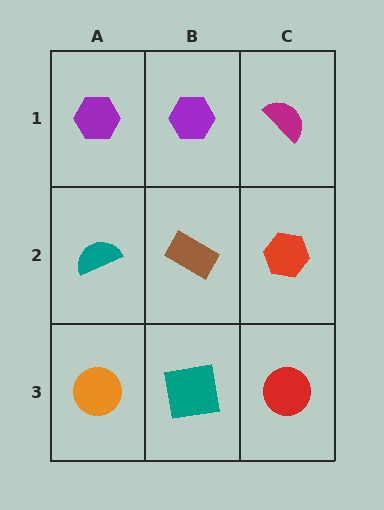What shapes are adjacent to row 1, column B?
A brown rectangle (row 2, column B), a purple hexagon (row 1, column A), a magenta semicircle (row 1, column C).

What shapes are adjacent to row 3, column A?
A teal semicircle (row 2, column A), a teal square (row 3, column B).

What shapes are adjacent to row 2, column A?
A purple hexagon (row 1, column A), an orange circle (row 3, column A), a brown rectangle (row 2, column B).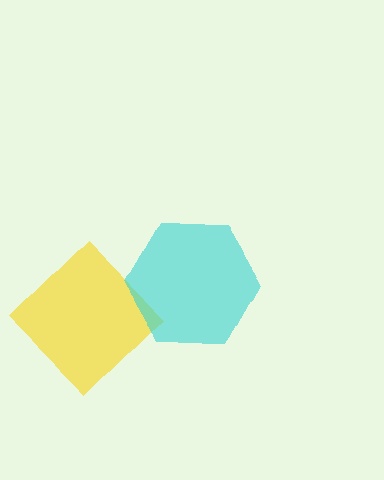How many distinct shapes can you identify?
There are 2 distinct shapes: a yellow diamond, a cyan hexagon.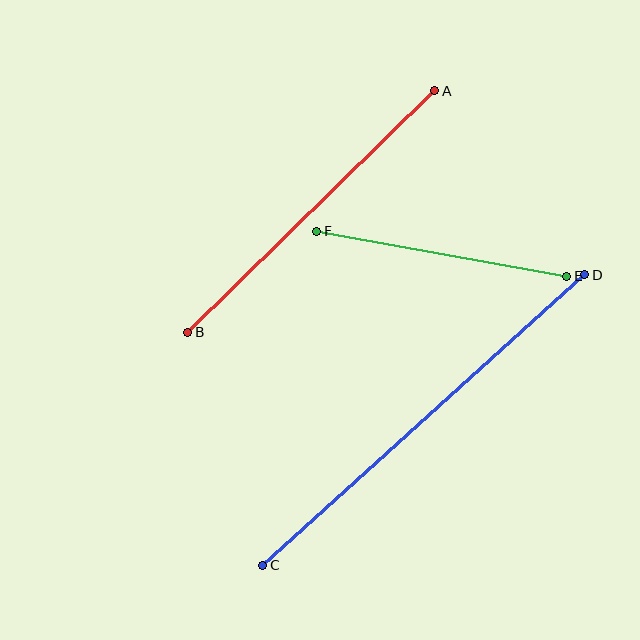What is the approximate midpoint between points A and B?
The midpoint is at approximately (311, 212) pixels.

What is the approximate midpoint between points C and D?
The midpoint is at approximately (424, 420) pixels.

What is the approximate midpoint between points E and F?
The midpoint is at approximately (442, 254) pixels.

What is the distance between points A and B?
The distance is approximately 345 pixels.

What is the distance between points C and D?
The distance is approximately 433 pixels.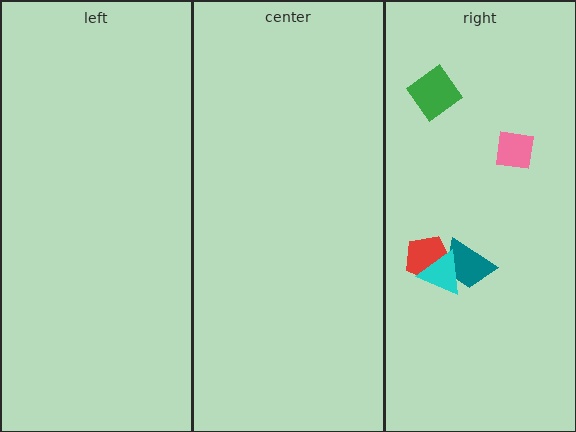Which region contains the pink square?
The right region.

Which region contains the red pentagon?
The right region.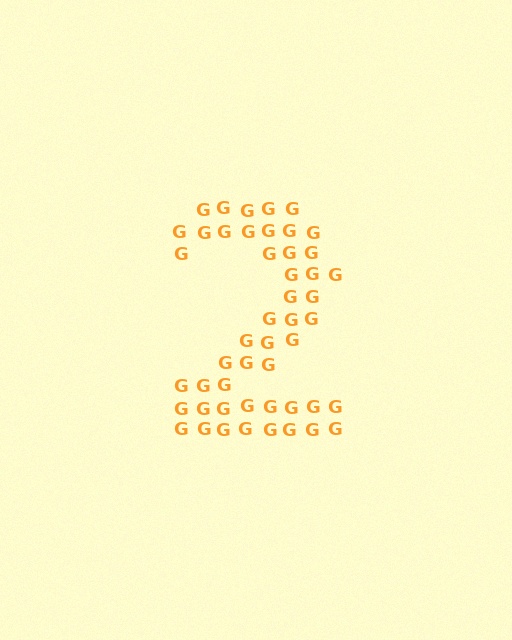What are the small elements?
The small elements are letter G's.